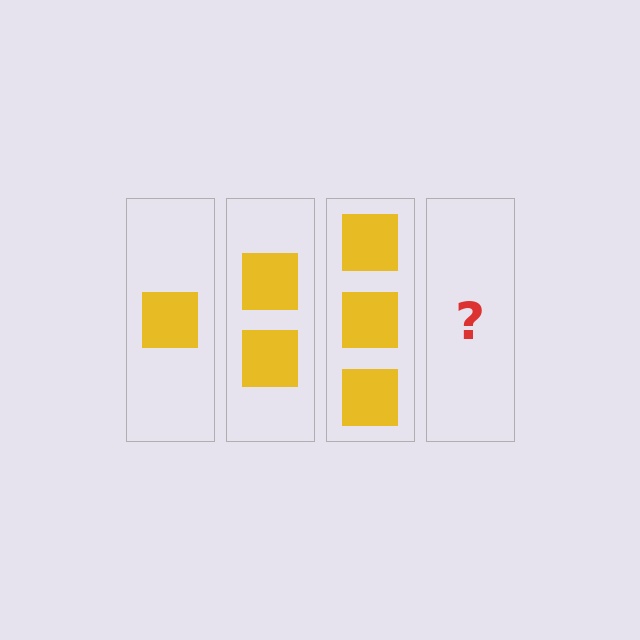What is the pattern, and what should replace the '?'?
The pattern is that each step adds one more square. The '?' should be 4 squares.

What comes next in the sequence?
The next element should be 4 squares.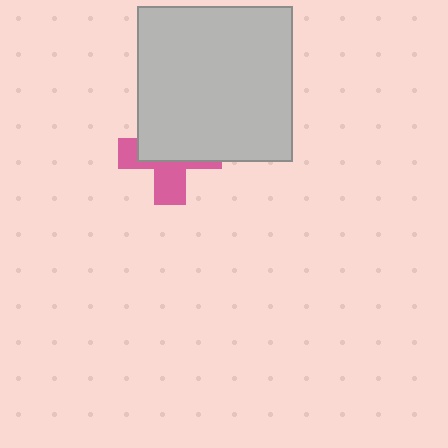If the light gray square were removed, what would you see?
You would see the complete pink cross.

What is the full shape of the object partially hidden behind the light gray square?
The partially hidden object is a pink cross.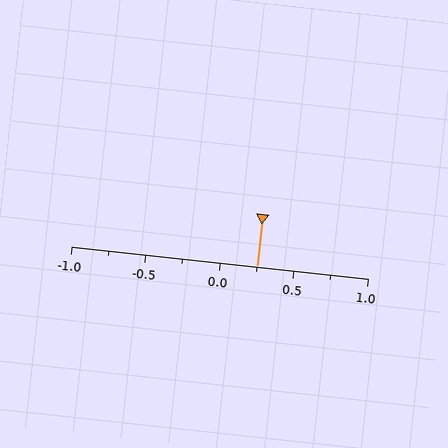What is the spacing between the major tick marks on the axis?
The major ticks are spaced 0.5 apart.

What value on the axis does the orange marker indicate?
The marker indicates approximately 0.25.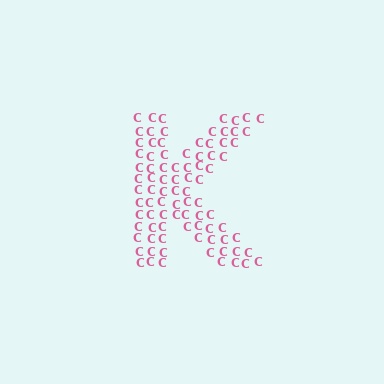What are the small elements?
The small elements are letter C's.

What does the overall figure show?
The overall figure shows the letter K.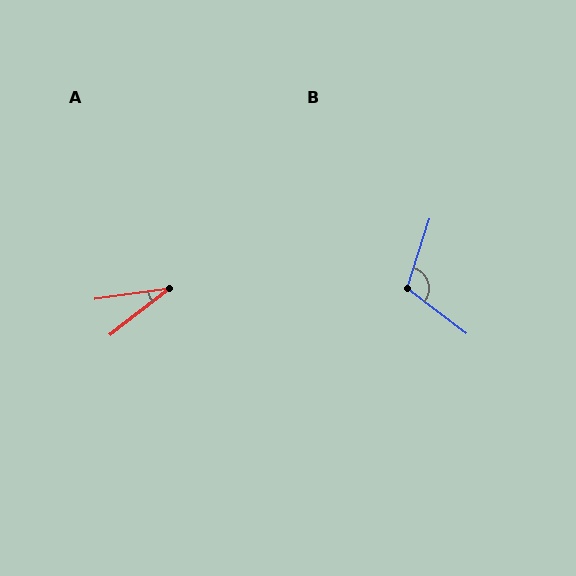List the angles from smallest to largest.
A (30°), B (110°).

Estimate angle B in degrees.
Approximately 110 degrees.